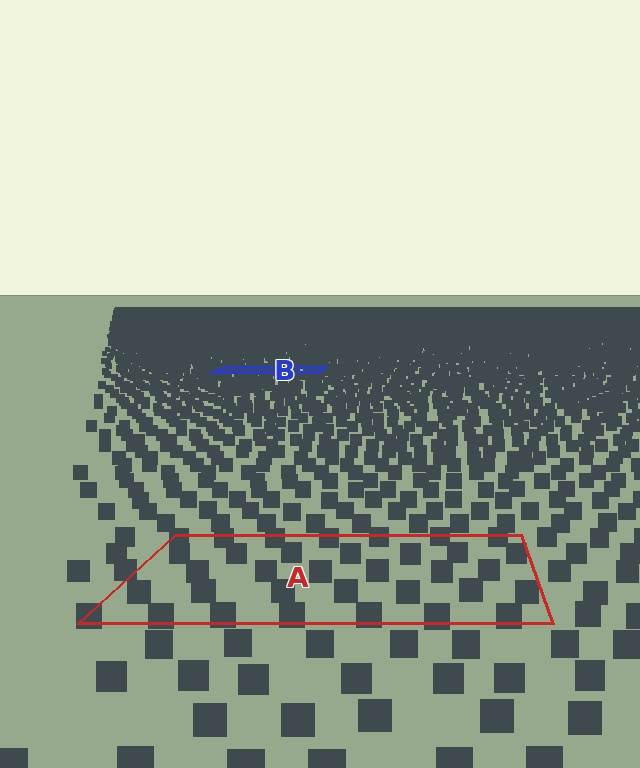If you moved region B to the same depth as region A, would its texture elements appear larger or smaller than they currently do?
They would appear larger. At a closer depth, the same texture elements are projected at a bigger on-screen size.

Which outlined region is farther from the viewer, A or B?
Region B is farther from the viewer — the texture elements inside it appear smaller and more densely packed.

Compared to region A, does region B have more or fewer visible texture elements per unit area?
Region B has more texture elements per unit area — they are packed more densely because it is farther away.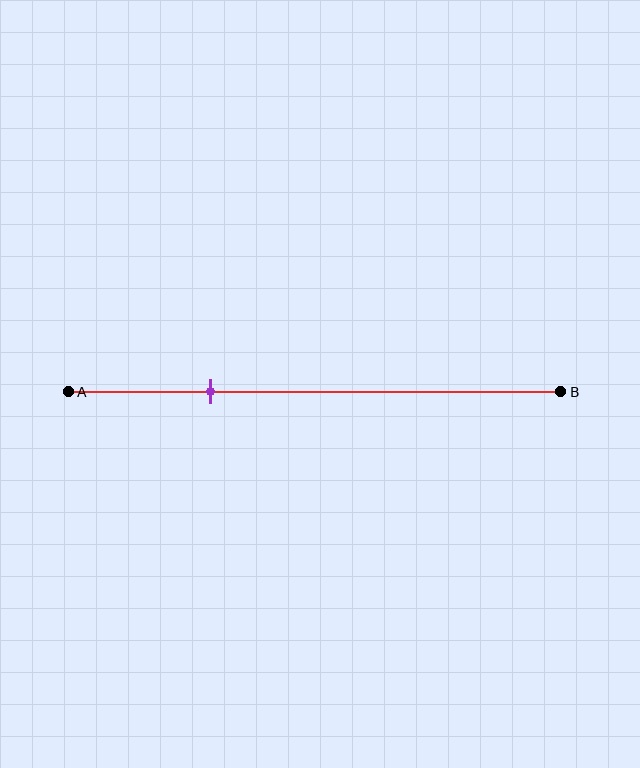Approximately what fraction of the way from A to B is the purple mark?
The purple mark is approximately 30% of the way from A to B.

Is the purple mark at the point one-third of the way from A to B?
No, the mark is at about 30% from A, not at the 33% one-third point.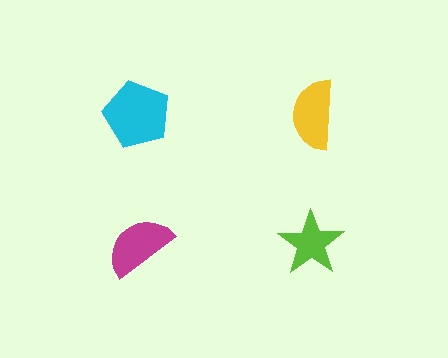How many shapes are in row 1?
2 shapes.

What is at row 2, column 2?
A lime star.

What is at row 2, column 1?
A magenta semicircle.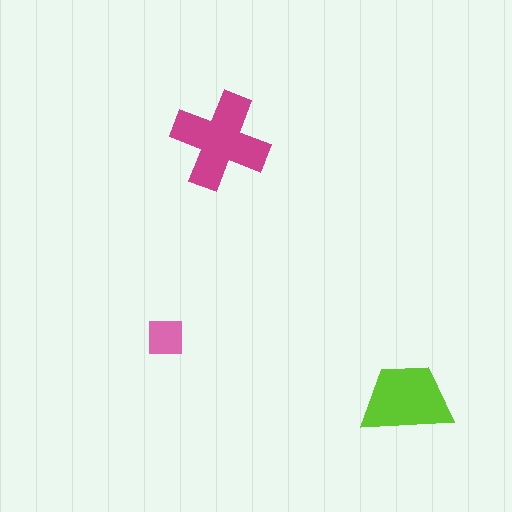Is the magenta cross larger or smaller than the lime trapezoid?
Larger.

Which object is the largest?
The magenta cross.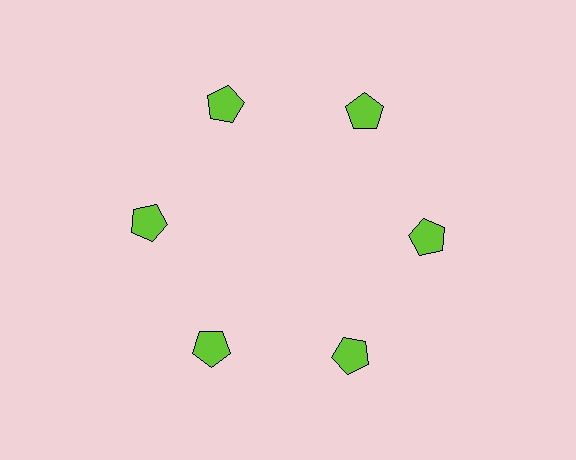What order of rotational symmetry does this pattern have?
This pattern has 6-fold rotational symmetry.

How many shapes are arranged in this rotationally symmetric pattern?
There are 6 shapes, arranged in 6 groups of 1.